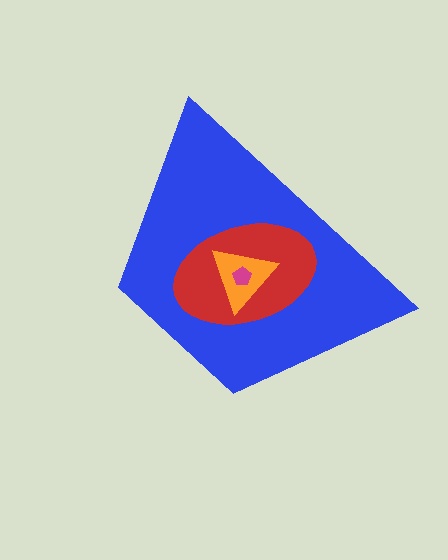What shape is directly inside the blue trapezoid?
The red ellipse.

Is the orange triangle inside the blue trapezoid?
Yes.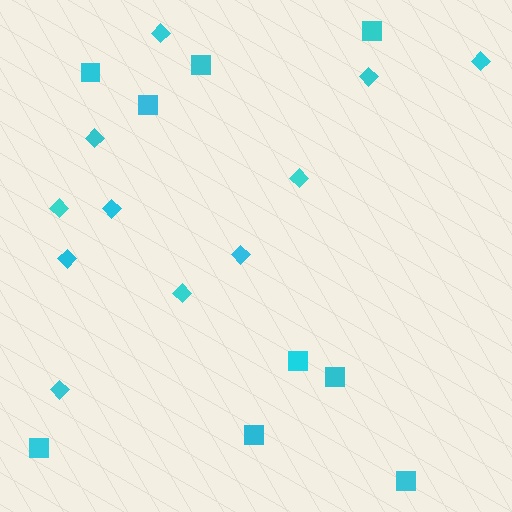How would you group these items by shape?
There are 2 groups: one group of diamonds (11) and one group of squares (9).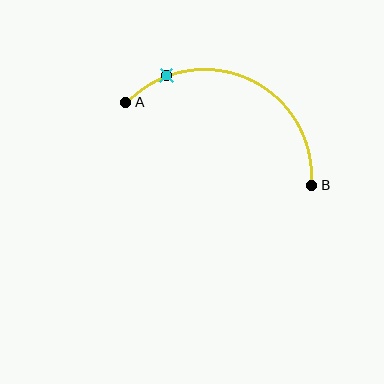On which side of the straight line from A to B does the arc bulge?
The arc bulges above the straight line connecting A and B.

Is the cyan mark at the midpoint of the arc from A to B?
No. The cyan mark lies on the arc but is closer to endpoint A. The arc midpoint would be at the point on the curve equidistant along the arc from both A and B.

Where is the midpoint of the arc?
The arc midpoint is the point on the curve farthest from the straight line joining A and B. It sits above that line.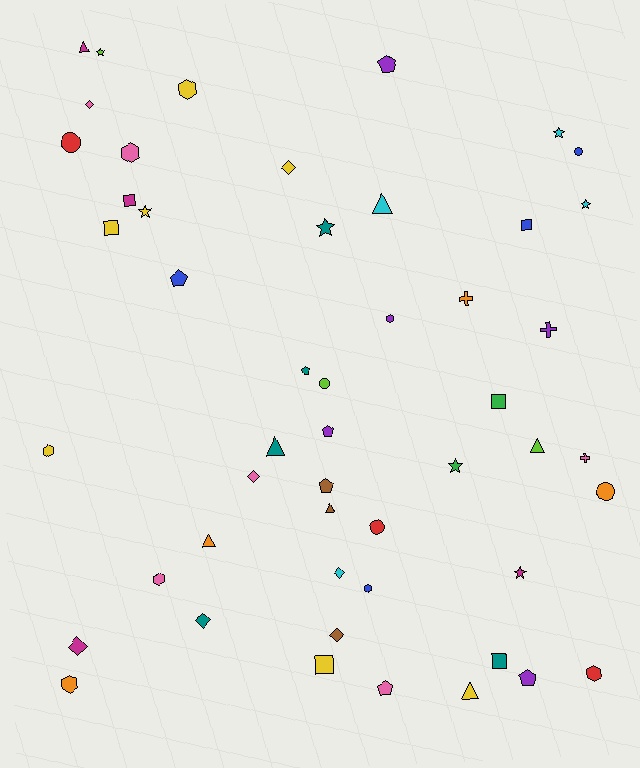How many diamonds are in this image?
There are 7 diamonds.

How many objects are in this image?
There are 50 objects.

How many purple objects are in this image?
There are 5 purple objects.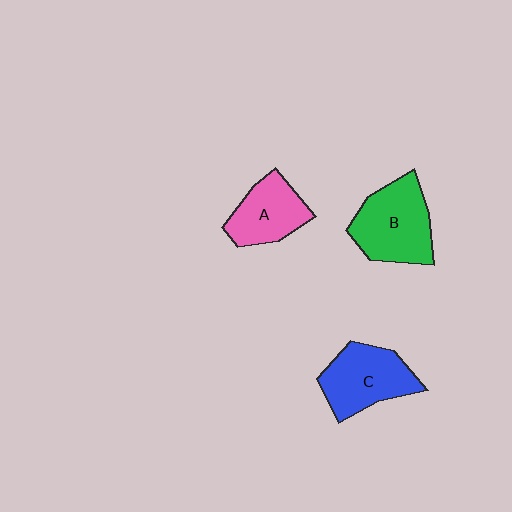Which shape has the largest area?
Shape B (green).